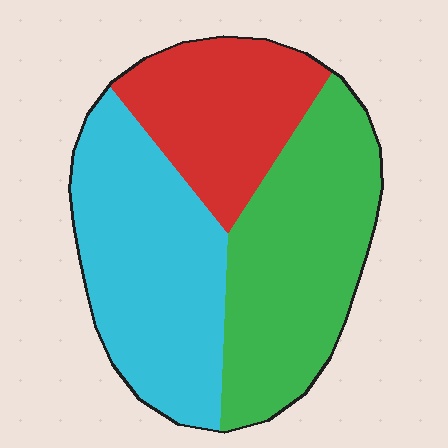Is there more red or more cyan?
Cyan.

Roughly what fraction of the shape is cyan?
Cyan takes up between a quarter and a half of the shape.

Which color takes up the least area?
Red, at roughly 25%.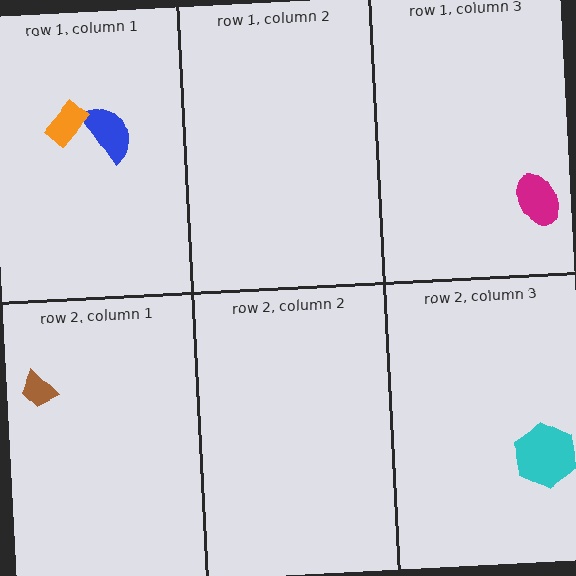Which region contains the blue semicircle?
The row 1, column 1 region.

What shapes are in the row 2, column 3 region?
The cyan hexagon.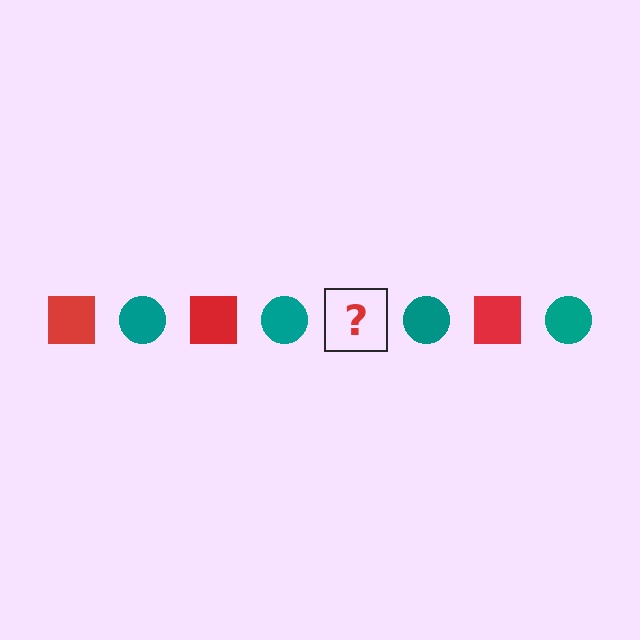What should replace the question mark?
The question mark should be replaced with a red square.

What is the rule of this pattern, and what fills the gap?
The rule is that the pattern alternates between red square and teal circle. The gap should be filled with a red square.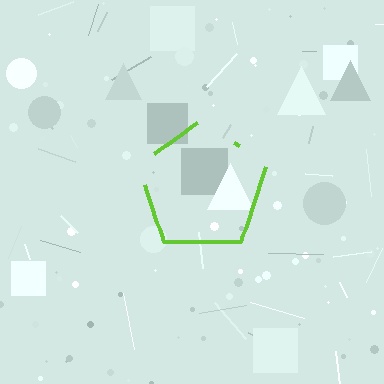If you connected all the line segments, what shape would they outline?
They would outline a pentagon.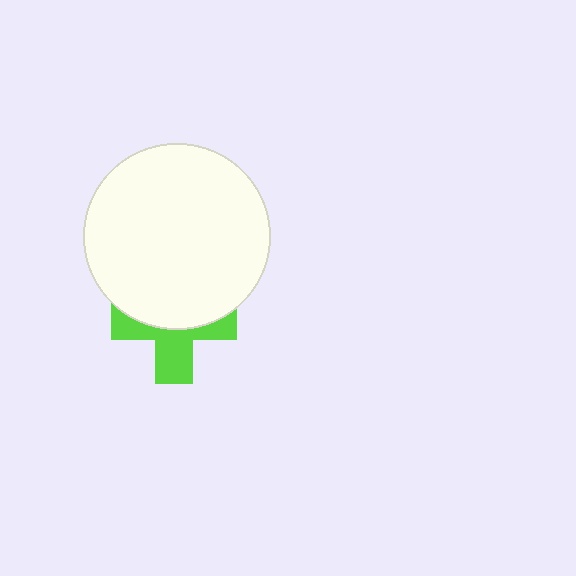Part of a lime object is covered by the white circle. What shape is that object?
It is a cross.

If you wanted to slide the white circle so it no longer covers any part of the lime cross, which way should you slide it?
Slide it up — that is the most direct way to separate the two shapes.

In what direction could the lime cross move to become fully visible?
The lime cross could move down. That would shift it out from behind the white circle entirely.